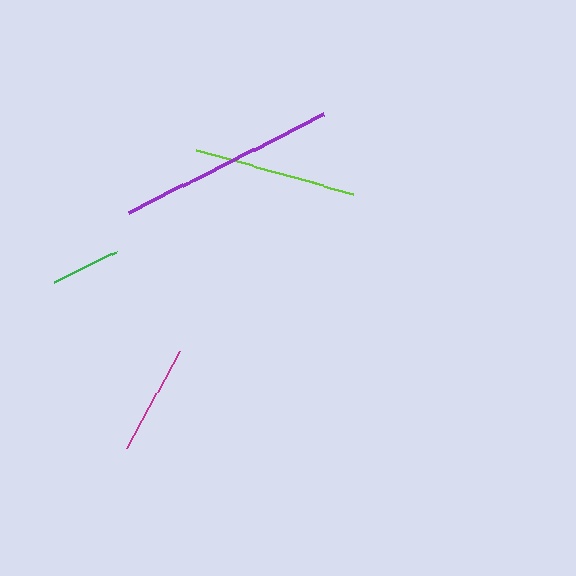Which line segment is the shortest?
The green line is the shortest at approximately 70 pixels.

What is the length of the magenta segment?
The magenta segment is approximately 110 pixels long.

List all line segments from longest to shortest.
From longest to shortest: purple, lime, magenta, green.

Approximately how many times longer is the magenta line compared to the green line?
The magenta line is approximately 1.6 times the length of the green line.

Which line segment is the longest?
The purple line is the longest at approximately 219 pixels.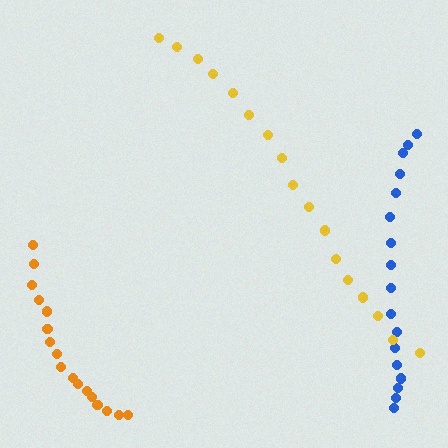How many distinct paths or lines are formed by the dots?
There are 3 distinct paths.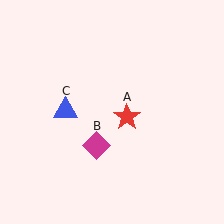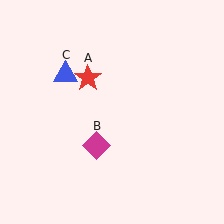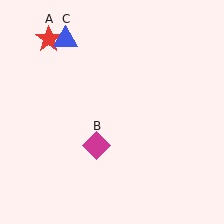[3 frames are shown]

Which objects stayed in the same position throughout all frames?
Magenta diamond (object B) remained stationary.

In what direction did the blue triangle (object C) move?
The blue triangle (object C) moved up.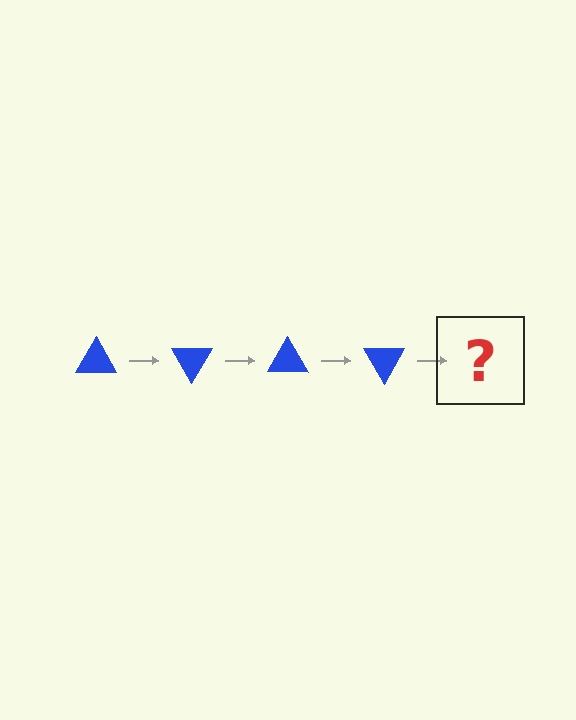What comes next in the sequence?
The next element should be a blue triangle rotated 240 degrees.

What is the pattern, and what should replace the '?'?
The pattern is that the triangle rotates 60 degrees each step. The '?' should be a blue triangle rotated 240 degrees.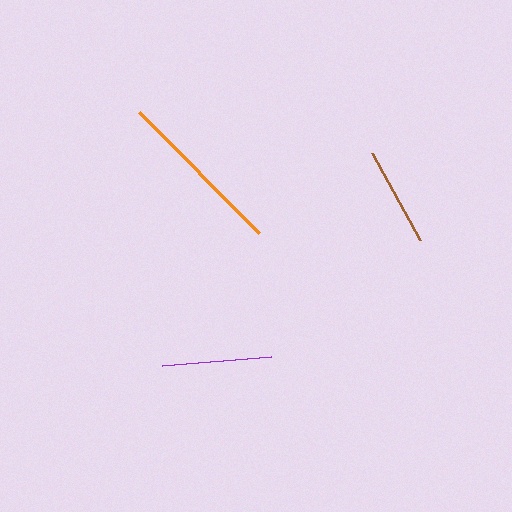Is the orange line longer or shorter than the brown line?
The orange line is longer than the brown line.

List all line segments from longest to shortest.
From longest to shortest: orange, purple, brown.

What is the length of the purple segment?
The purple segment is approximately 109 pixels long.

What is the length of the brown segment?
The brown segment is approximately 100 pixels long.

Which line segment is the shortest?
The brown line is the shortest at approximately 100 pixels.